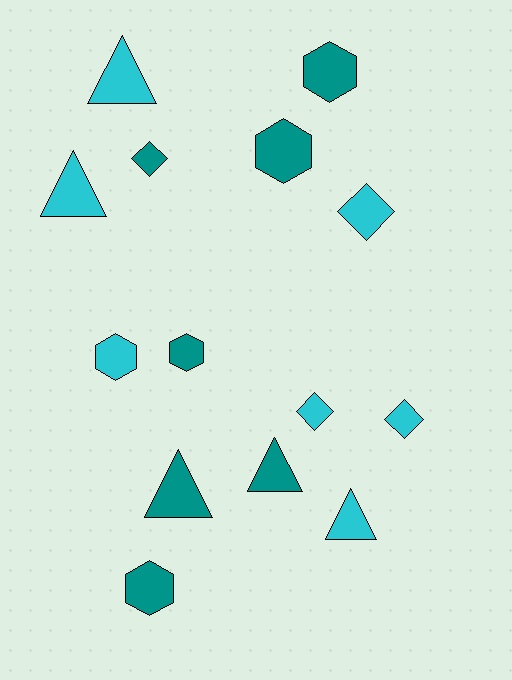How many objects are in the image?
There are 14 objects.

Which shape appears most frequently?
Hexagon, with 5 objects.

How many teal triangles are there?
There are 2 teal triangles.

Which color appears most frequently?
Cyan, with 7 objects.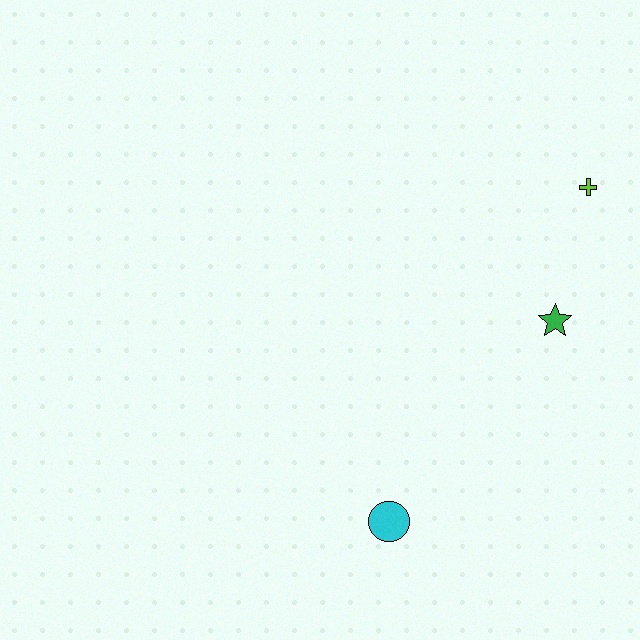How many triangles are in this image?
There are no triangles.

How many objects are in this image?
There are 3 objects.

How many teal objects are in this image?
There are no teal objects.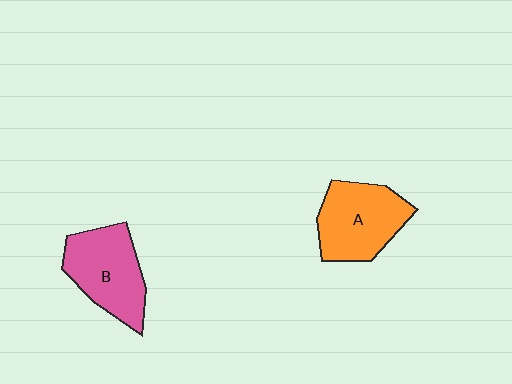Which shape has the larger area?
Shape B (pink).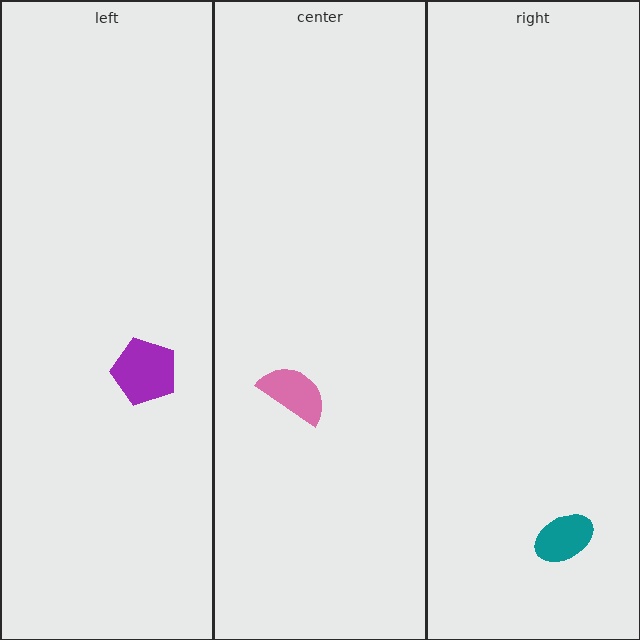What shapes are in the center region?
The pink semicircle.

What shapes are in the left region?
The purple pentagon.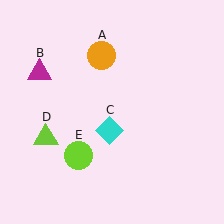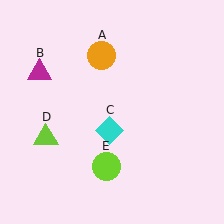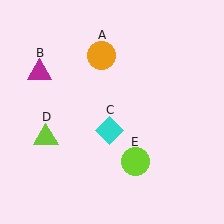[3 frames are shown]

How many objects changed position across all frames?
1 object changed position: lime circle (object E).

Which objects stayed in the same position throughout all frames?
Orange circle (object A) and magenta triangle (object B) and cyan diamond (object C) and lime triangle (object D) remained stationary.